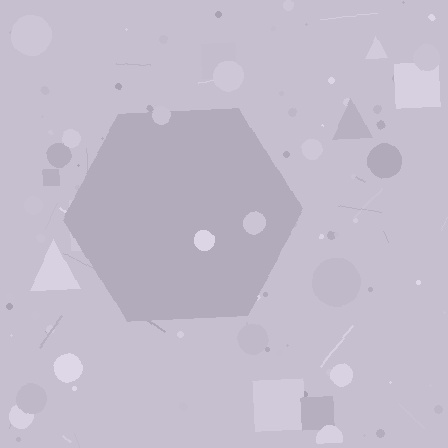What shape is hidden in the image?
A hexagon is hidden in the image.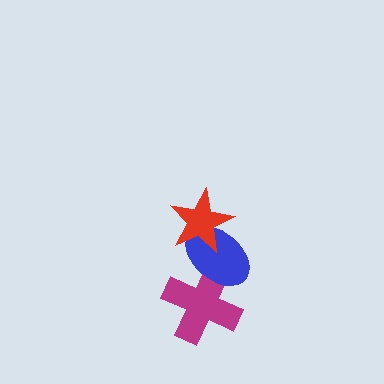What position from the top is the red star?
The red star is 1st from the top.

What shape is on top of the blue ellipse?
The red star is on top of the blue ellipse.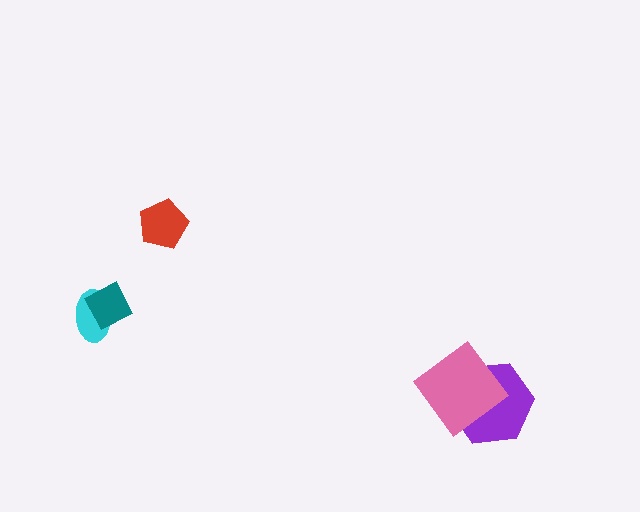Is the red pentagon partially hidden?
No, no other shape covers it.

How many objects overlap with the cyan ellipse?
1 object overlaps with the cyan ellipse.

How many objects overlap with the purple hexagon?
1 object overlaps with the purple hexagon.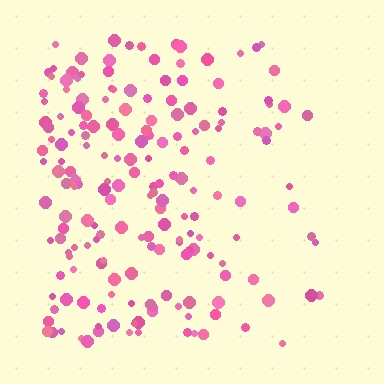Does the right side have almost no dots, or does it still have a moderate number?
Still a moderate number, just noticeably fewer than the left.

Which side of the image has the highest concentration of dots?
The left.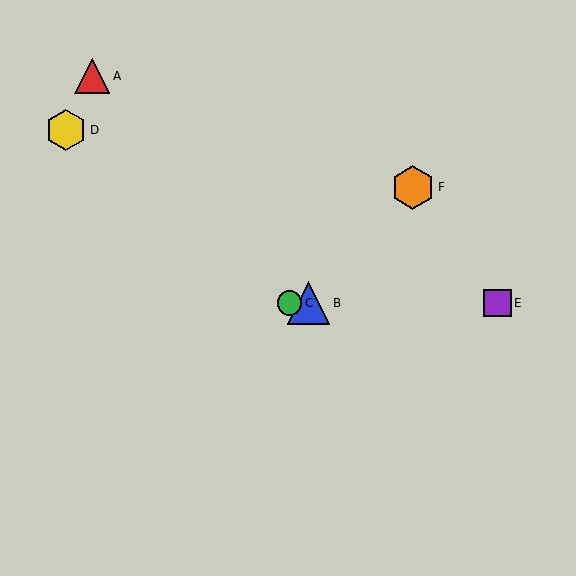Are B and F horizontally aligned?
No, B is at y≈303 and F is at y≈187.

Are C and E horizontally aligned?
Yes, both are at y≈303.